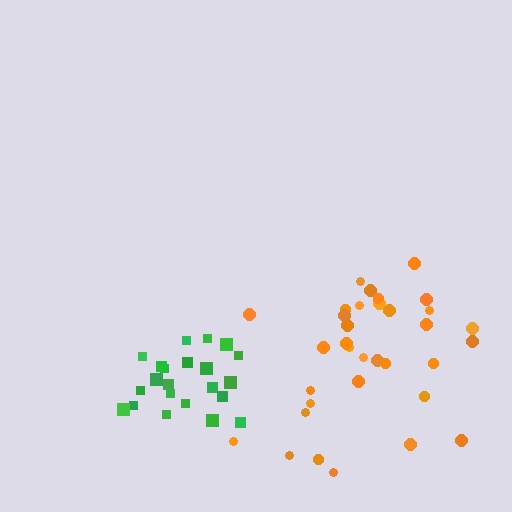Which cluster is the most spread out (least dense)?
Orange.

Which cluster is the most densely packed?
Green.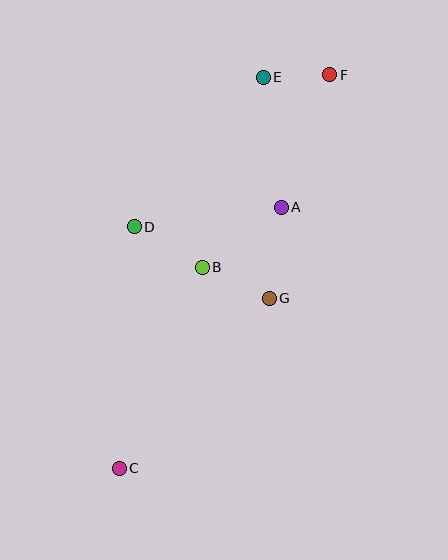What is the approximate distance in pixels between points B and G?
The distance between B and G is approximately 74 pixels.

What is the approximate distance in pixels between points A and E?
The distance between A and E is approximately 131 pixels.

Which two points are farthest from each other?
Points C and F are farthest from each other.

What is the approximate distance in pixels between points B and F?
The distance between B and F is approximately 231 pixels.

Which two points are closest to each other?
Points E and F are closest to each other.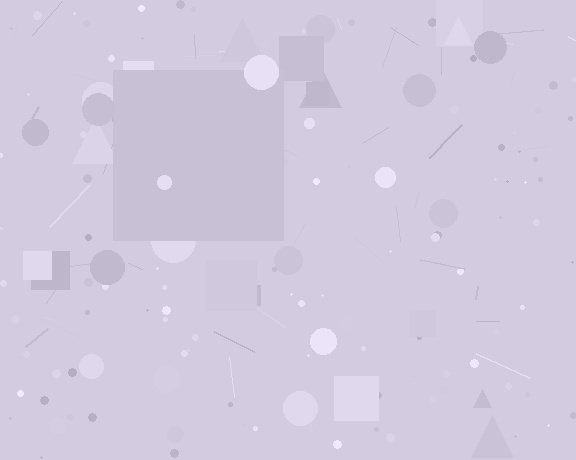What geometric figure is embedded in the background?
A square is embedded in the background.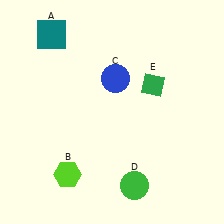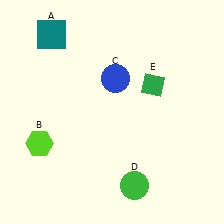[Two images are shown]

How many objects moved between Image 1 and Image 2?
1 object moved between the two images.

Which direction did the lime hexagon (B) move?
The lime hexagon (B) moved up.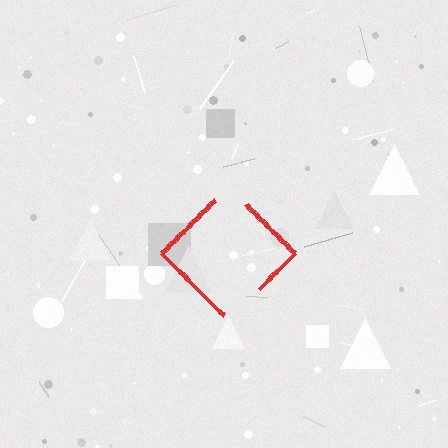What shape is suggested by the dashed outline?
The dashed outline suggests a diamond.